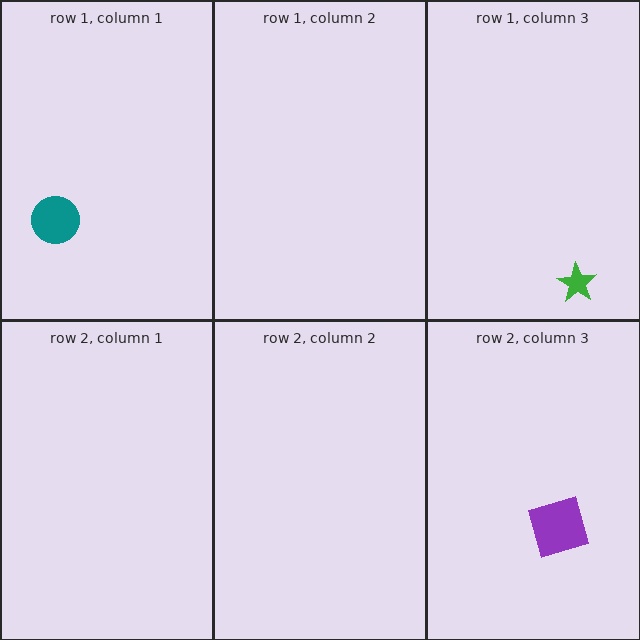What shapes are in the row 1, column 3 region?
The green star.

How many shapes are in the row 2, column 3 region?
1.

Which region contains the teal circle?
The row 1, column 1 region.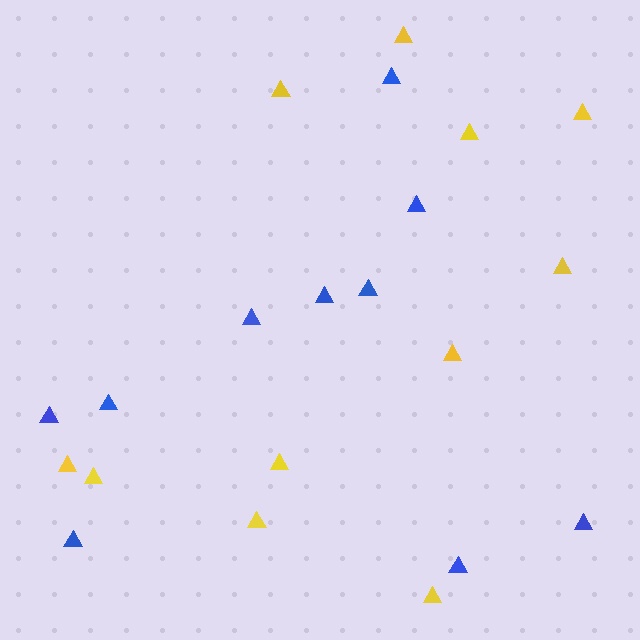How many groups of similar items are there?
There are 2 groups: one group of yellow triangles (11) and one group of blue triangles (10).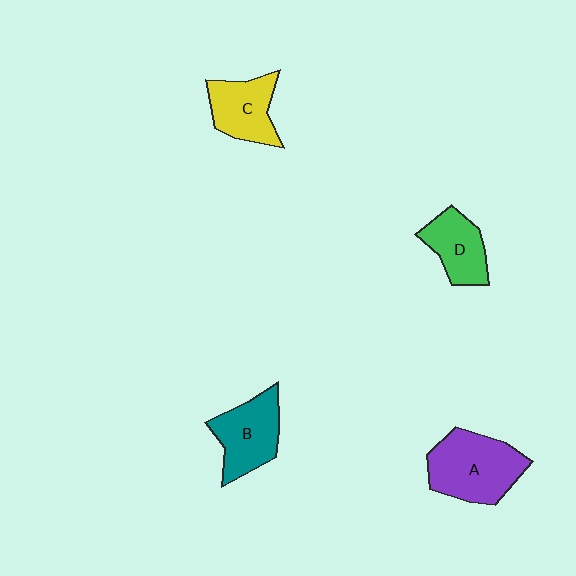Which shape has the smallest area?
Shape D (green).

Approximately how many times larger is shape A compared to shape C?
Approximately 1.4 times.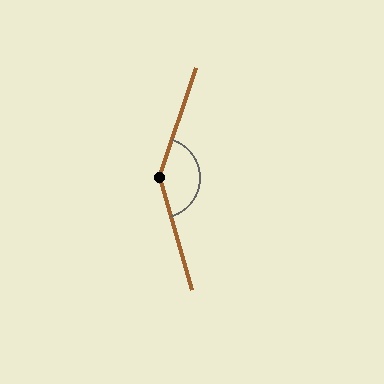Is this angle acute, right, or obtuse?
It is obtuse.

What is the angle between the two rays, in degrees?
Approximately 146 degrees.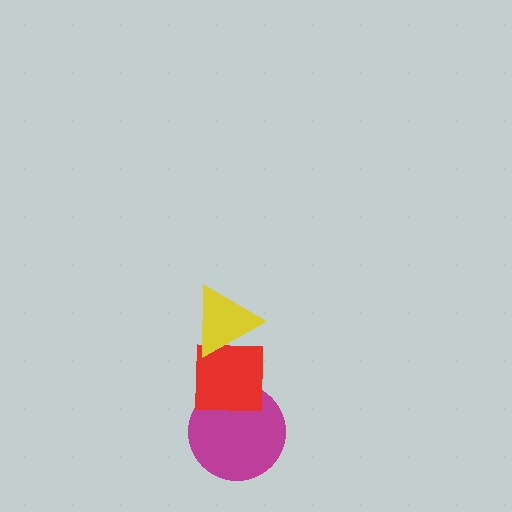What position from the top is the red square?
The red square is 2nd from the top.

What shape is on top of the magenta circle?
The red square is on top of the magenta circle.